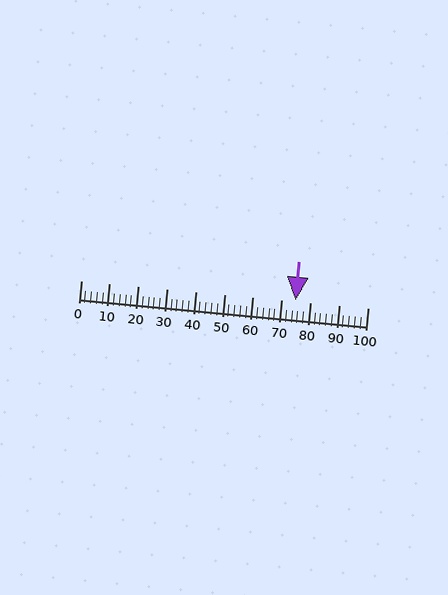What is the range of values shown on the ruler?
The ruler shows values from 0 to 100.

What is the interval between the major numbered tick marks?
The major tick marks are spaced 10 units apart.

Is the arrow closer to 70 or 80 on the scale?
The arrow is closer to 70.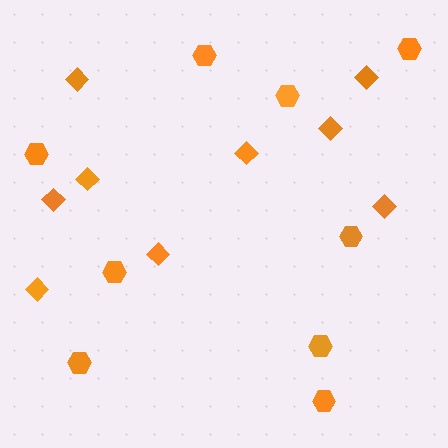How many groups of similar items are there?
There are 2 groups: one group of diamonds (9) and one group of hexagons (9).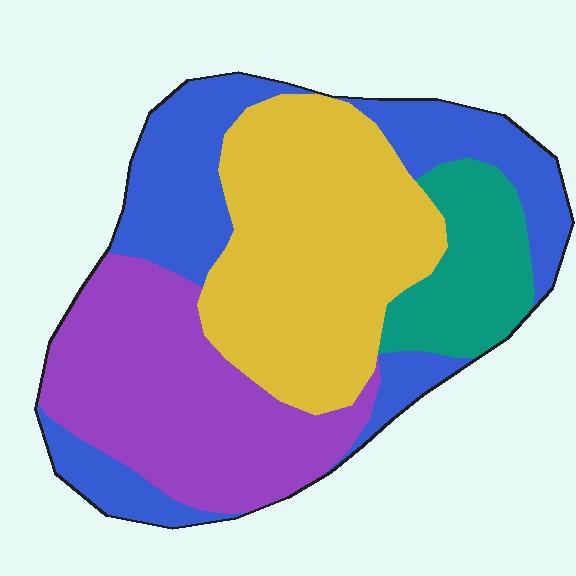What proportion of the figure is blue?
Blue takes up between a quarter and a half of the figure.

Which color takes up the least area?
Teal, at roughly 10%.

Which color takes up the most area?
Yellow, at roughly 35%.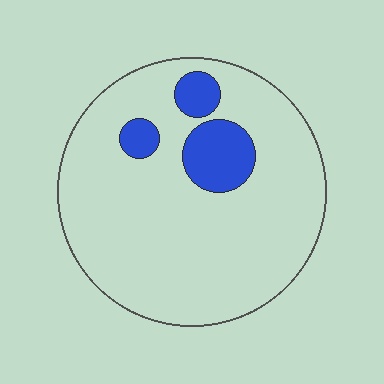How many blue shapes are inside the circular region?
3.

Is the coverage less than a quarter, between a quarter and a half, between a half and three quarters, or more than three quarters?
Less than a quarter.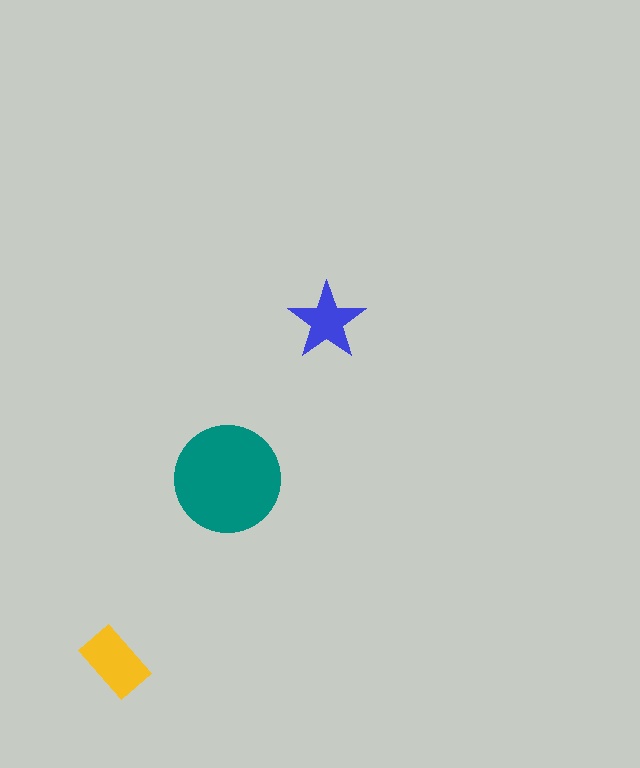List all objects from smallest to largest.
The blue star, the yellow rectangle, the teal circle.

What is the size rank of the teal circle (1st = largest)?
1st.